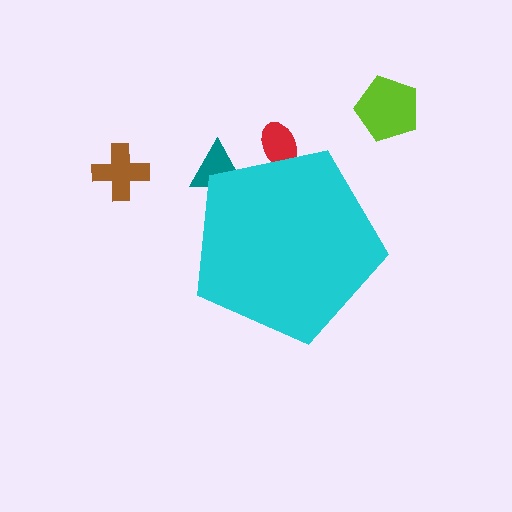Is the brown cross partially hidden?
No, the brown cross is fully visible.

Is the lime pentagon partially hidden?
No, the lime pentagon is fully visible.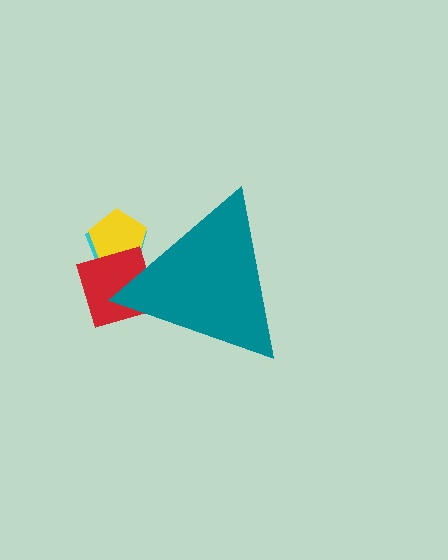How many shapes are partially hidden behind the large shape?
3 shapes are partially hidden.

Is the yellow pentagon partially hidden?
Yes, the yellow pentagon is partially hidden behind the teal triangle.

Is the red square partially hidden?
Yes, the red square is partially hidden behind the teal triangle.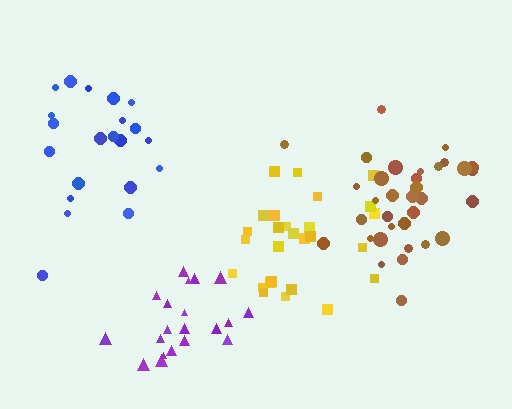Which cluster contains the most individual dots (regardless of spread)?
Brown (34).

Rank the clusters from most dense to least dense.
purple, yellow, brown, blue.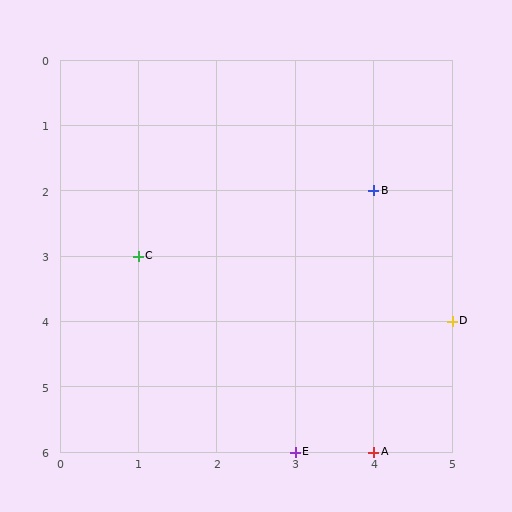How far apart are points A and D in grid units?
Points A and D are 1 column and 2 rows apart (about 2.2 grid units diagonally).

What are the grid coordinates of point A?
Point A is at grid coordinates (4, 6).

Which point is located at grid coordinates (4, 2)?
Point B is at (4, 2).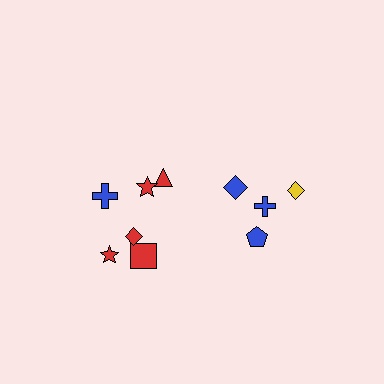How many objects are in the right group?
There are 4 objects.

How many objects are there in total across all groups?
There are 10 objects.